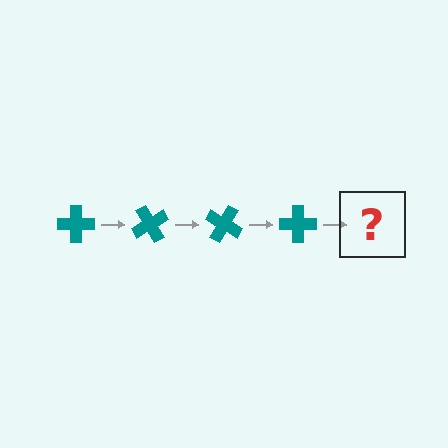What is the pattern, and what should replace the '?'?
The pattern is that the cross rotates 60 degrees each step. The '?' should be a teal cross rotated 240 degrees.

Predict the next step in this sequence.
The next step is a teal cross rotated 240 degrees.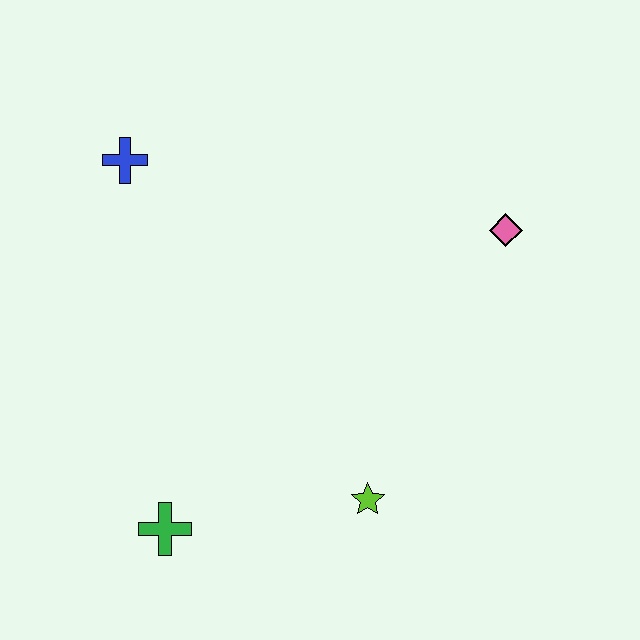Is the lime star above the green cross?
Yes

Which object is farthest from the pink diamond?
The green cross is farthest from the pink diamond.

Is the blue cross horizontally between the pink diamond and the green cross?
No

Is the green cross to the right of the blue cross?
Yes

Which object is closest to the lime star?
The green cross is closest to the lime star.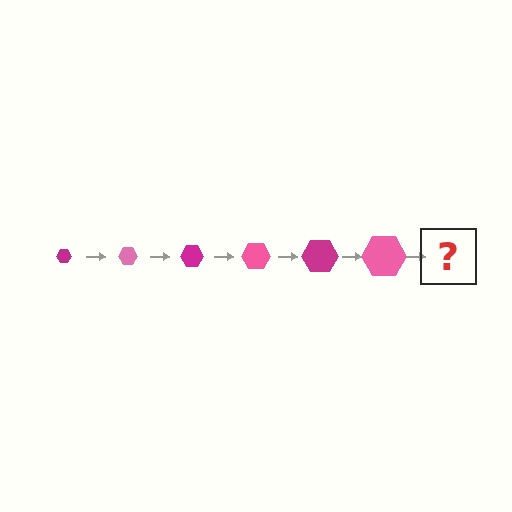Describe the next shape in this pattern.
It should be a magenta hexagon, larger than the previous one.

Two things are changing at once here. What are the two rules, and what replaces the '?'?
The two rules are that the hexagon grows larger each step and the color cycles through magenta and pink. The '?' should be a magenta hexagon, larger than the previous one.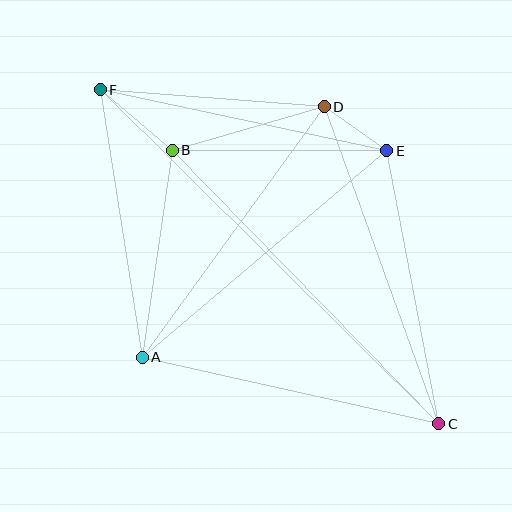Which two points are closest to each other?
Points D and E are closest to each other.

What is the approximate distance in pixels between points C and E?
The distance between C and E is approximately 278 pixels.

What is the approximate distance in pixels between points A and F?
The distance between A and F is approximately 271 pixels.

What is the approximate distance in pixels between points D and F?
The distance between D and F is approximately 225 pixels.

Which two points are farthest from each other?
Points C and F are farthest from each other.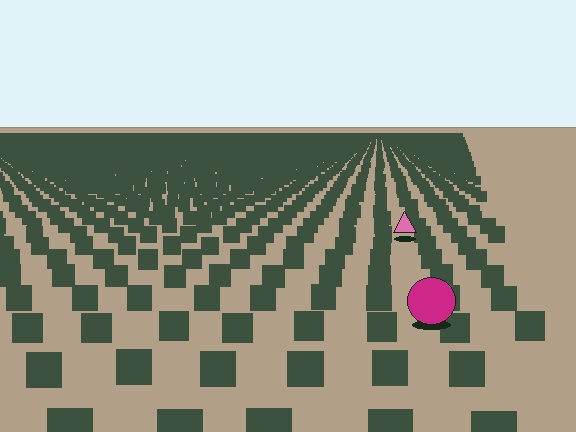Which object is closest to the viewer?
The magenta circle is closest. The texture marks near it are larger and more spread out.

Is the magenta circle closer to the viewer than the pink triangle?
Yes. The magenta circle is closer — you can tell from the texture gradient: the ground texture is coarser near it.